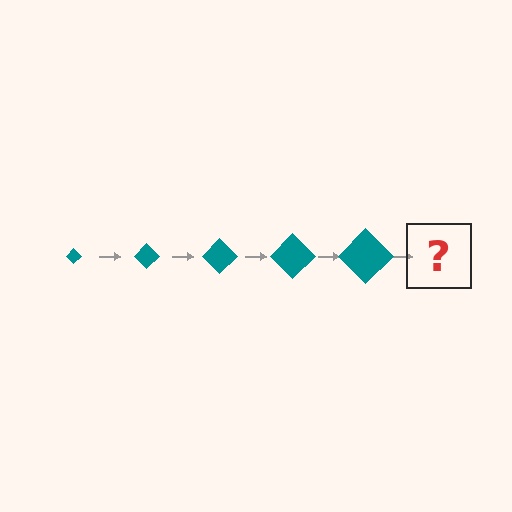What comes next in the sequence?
The next element should be a teal diamond, larger than the previous one.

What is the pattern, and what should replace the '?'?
The pattern is that the diamond gets progressively larger each step. The '?' should be a teal diamond, larger than the previous one.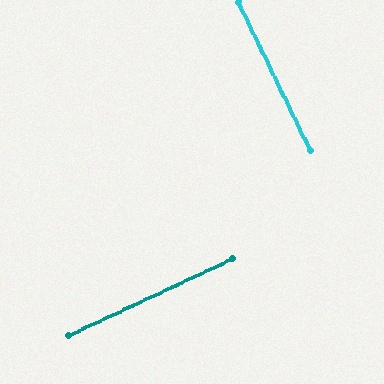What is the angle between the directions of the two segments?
Approximately 89 degrees.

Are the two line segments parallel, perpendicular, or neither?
Perpendicular — they meet at approximately 89°.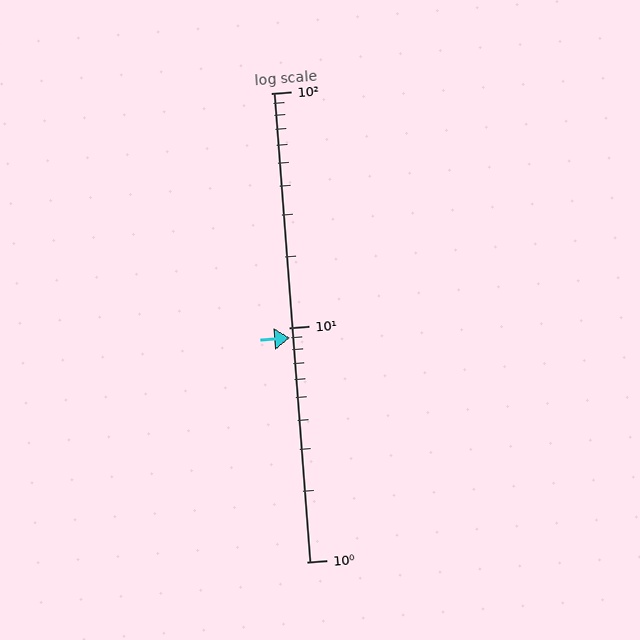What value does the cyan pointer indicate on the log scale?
The pointer indicates approximately 9.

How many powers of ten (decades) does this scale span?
The scale spans 2 decades, from 1 to 100.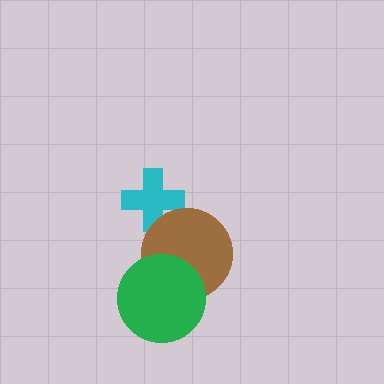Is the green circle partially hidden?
No, no other shape covers it.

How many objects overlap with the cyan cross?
1 object overlaps with the cyan cross.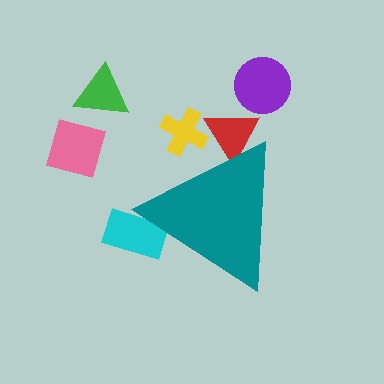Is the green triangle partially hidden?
No, the green triangle is fully visible.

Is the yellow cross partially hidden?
Yes, the yellow cross is partially hidden behind the teal triangle.